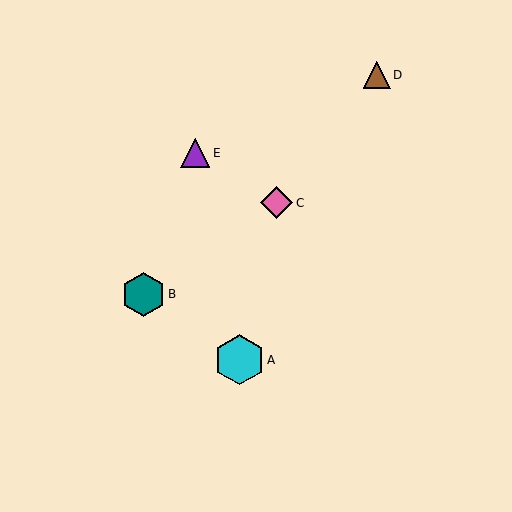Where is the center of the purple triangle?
The center of the purple triangle is at (195, 153).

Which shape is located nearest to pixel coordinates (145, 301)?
The teal hexagon (labeled B) at (144, 294) is nearest to that location.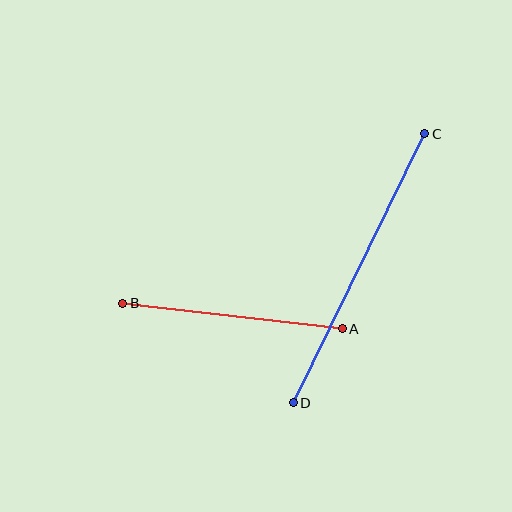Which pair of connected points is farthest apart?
Points C and D are farthest apart.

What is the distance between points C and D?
The distance is approximately 300 pixels.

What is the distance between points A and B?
The distance is approximately 221 pixels.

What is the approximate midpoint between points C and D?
The midpoint is at approximately (359, 268) pixels.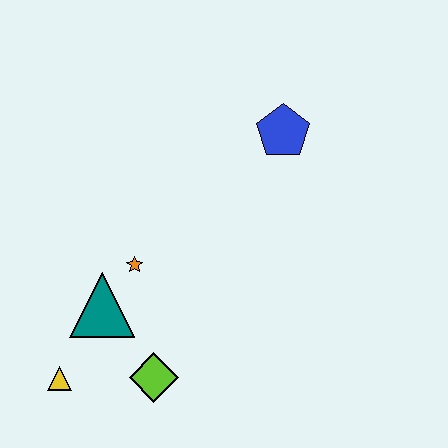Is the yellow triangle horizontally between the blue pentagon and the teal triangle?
No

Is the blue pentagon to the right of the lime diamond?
Yes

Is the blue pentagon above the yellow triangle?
Yes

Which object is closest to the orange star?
The teal triangle is closest to the orange star.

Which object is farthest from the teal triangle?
The blue pentagon is farthest from the teal triangle.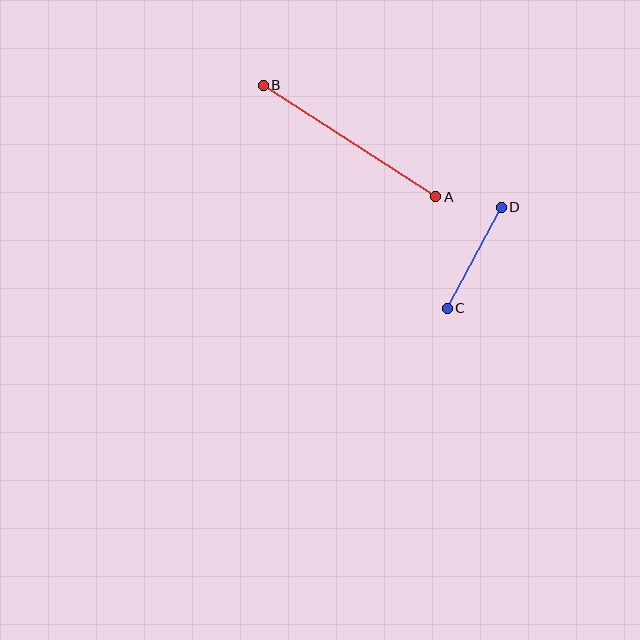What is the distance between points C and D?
The distance is approximately 115 pixels.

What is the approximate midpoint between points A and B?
The midpoint is at approximately (350, 141) pixels.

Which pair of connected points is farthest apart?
Points A and B are farthest apart.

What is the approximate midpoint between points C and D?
The midpoint is at approximately (474, 258) pixels.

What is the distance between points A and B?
The distance is approximately 205 pixels.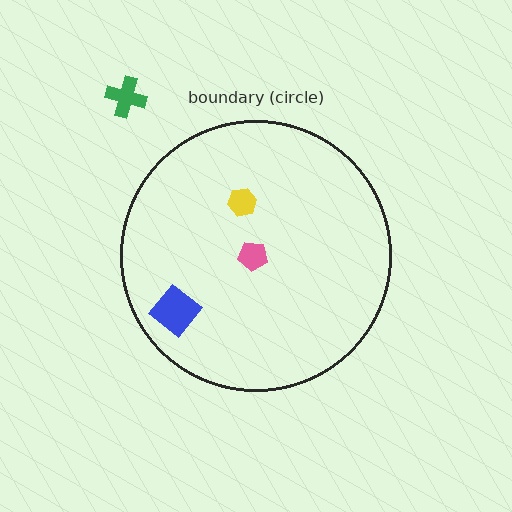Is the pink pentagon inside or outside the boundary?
Inside.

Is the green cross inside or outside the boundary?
Outside.